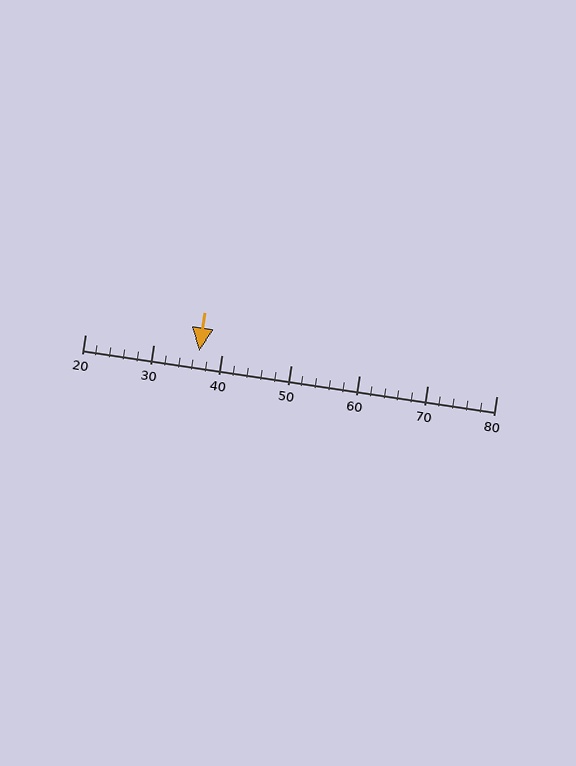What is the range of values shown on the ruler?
The ruler shows values from 20 to 80.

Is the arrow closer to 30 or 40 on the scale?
The arrow is closer to 40.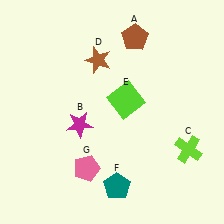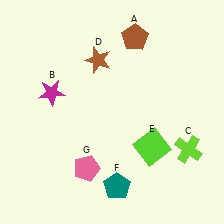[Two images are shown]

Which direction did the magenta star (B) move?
The magenta star (B) moved up.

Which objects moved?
The objects that moved are: the magenta star (B), the lime square (E).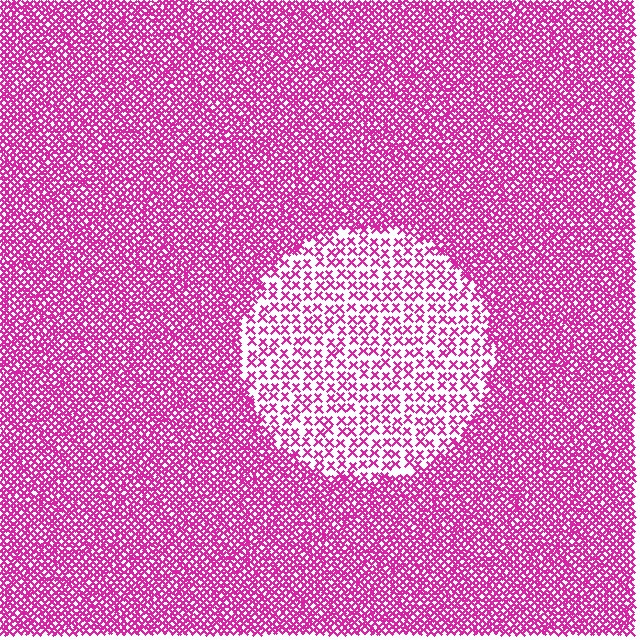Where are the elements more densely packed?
The elements are more densely packed outside the circle boundary.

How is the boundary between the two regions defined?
The boundary is defined by a change in element density (approximately 2.6x ratio). All elements are the same color, size, and shape.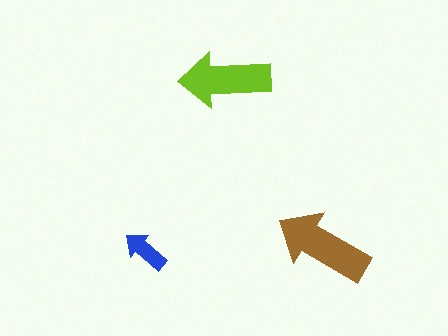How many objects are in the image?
There are 3 objects in the image.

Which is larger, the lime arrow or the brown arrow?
The brown one.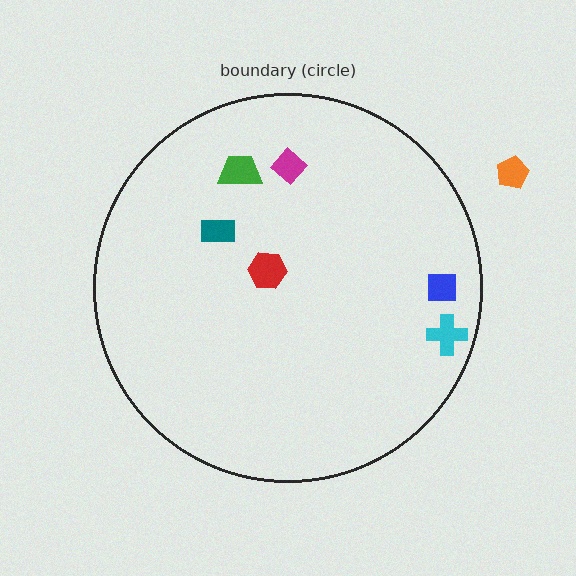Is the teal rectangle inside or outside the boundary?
Inside.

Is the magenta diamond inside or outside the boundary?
Inside.